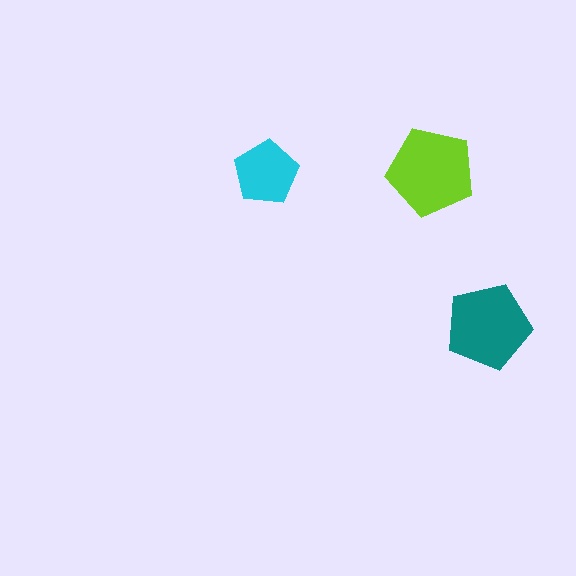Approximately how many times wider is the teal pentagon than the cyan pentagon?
About 1.5 times wider.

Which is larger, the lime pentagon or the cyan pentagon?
The lime one.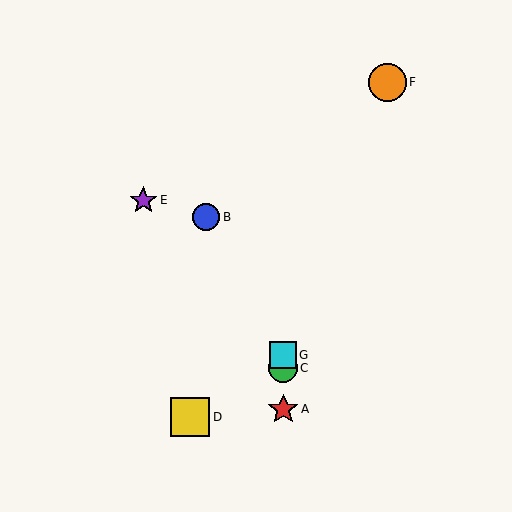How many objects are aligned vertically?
3 objects (A, C, G) are aligned vertically.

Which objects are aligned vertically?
Objects A, C, G are aligned vertically.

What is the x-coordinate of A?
Object A is at x≈283.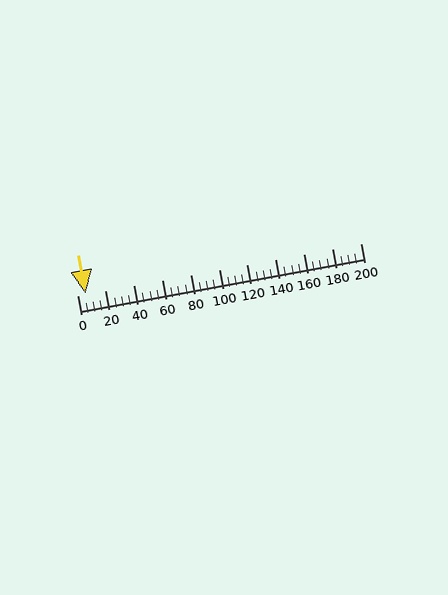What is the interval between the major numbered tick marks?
The major tick marks are spaced 20 units apart.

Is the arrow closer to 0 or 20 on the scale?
The arrow is closer to 0.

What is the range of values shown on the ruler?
The ruler shows values from 0 to 200.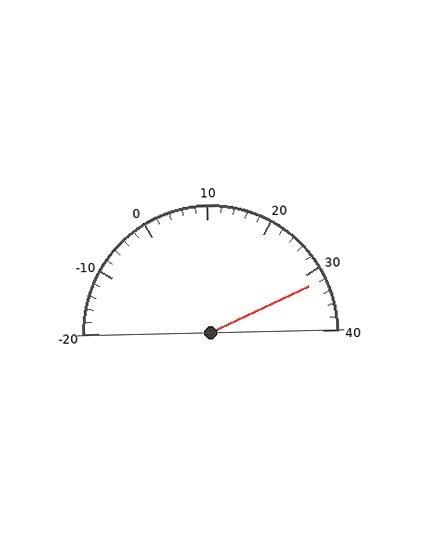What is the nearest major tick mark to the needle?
The nearest major tick mark is 30.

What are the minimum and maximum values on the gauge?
The gauge ranges from -20 to 40.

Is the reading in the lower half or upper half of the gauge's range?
The reading is in the upper half of the range (-20 to 40).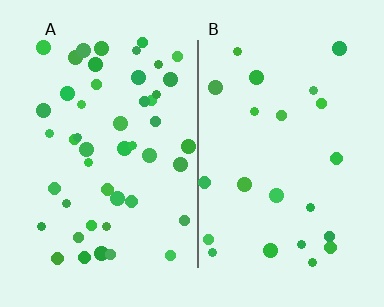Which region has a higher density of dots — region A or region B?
A (the left).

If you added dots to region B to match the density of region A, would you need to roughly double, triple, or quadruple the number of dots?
Approximately double.